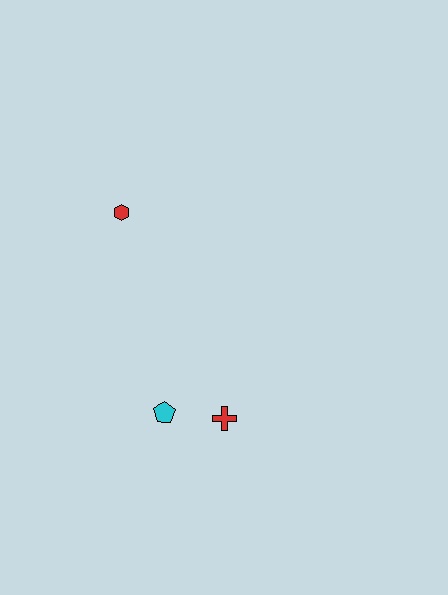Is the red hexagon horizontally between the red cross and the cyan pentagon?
No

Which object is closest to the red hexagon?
The cyan pentagon is closest to the red hexagon.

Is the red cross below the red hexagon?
Yes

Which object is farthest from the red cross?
The red hexagon is farthest from the red cross.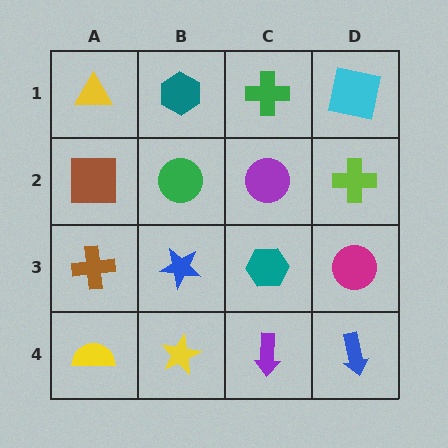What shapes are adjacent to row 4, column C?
A teal hexagon (row 3, column C), a yellow star (row 4, column B), a blue arrow (row 4, column D).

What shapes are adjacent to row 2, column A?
A yellow triangle (row 1, column A), a brown cross (row 3, column A), a green circle (row 2, column B).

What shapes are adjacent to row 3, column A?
A brown square (row 2, column A), a yellow semicircle (row 4, column A), a blue star (row 3, column B).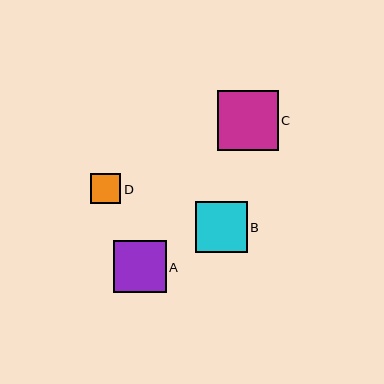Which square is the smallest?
Square D is the smallest with a size of approximately 31 pixels.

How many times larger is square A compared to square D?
Square A is approximately 1.7 times the size of square D.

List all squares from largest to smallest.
From largest to smallest: C, A, B, D.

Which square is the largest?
Square C is the largest with a size of approximately 61 pixels.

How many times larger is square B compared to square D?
Square B is approximately 1.7 times the size of square D.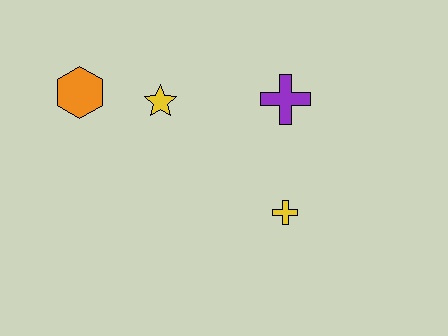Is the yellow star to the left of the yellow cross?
Yes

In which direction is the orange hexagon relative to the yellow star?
The orange hexagon is to the left of the yellow star.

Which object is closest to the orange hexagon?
The yellow star is closest to the orange hexagon.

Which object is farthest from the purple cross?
The orange hexagon is farthest from the purple cross.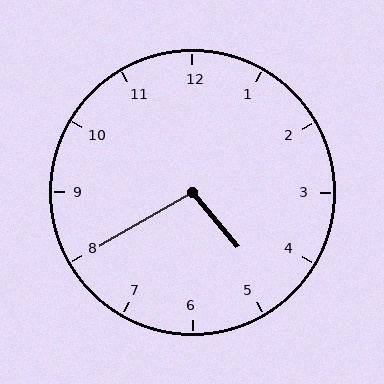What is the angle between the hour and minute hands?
Approximately 100 degrees.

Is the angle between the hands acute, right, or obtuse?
It is obtuse.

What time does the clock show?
4:40.